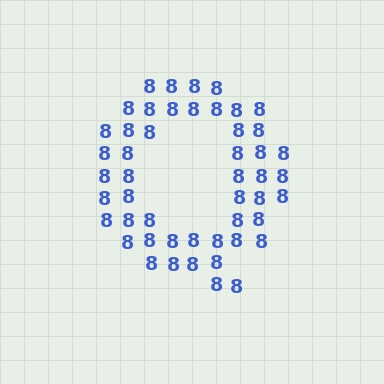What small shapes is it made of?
It is made of small digit 8's.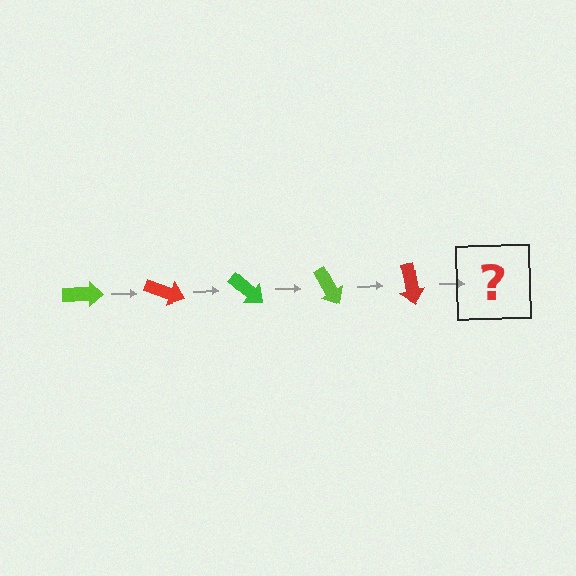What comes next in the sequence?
The next element should be a green arrow, rotated 100 degrees from the start.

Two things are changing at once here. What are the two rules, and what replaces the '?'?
The two rules are that it rotates 20 degrees each step and the color cycles through lime, red, and green. The '?' should be a green arrow, rotated 100 degrees from the start.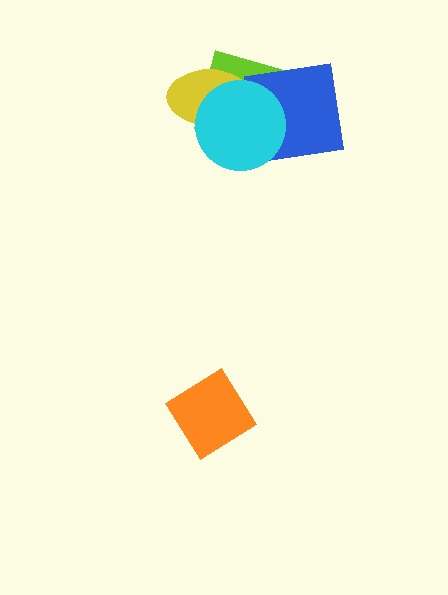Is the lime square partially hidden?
Yes, it is partially covered by another shape.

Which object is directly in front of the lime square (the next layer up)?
The yellow ellipse is directly in front of the lime square.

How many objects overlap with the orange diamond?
0 objects overlap with the orange diamond.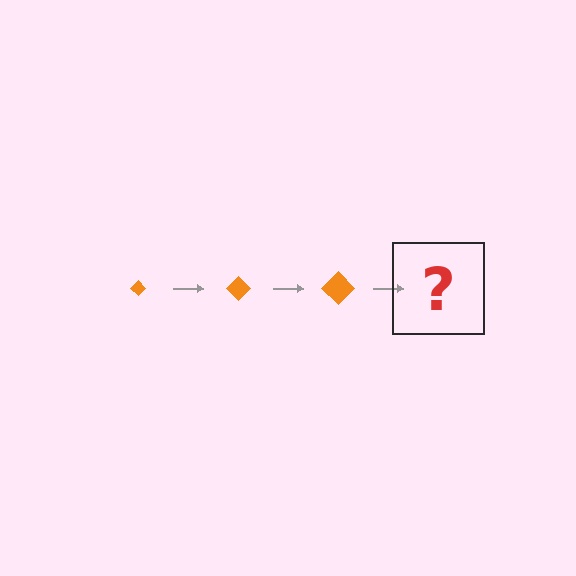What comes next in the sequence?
The next element should be an orange diamond, larger than the previous one.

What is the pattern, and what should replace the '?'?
The pattern is that the diamond gets progressively larger each step. The '?' should be an orange diamond, larger than the previous one.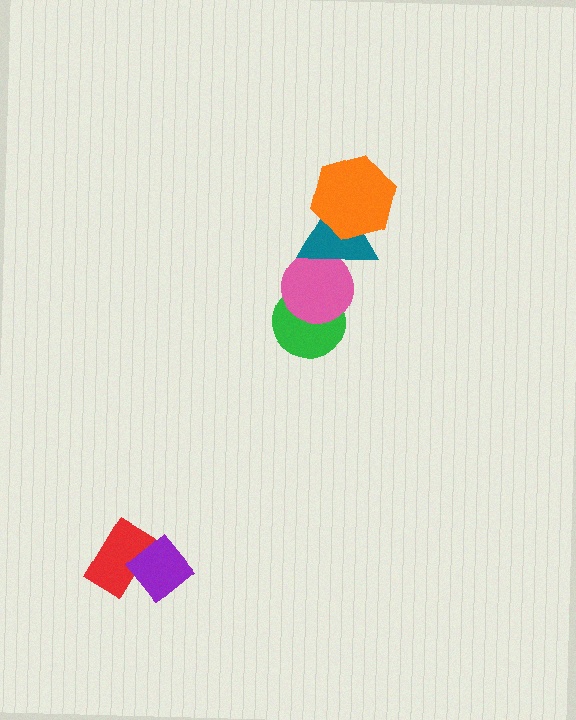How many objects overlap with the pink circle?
2 objects overlap with the pink circle.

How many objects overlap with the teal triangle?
2 objects overlap with the teal triangle.